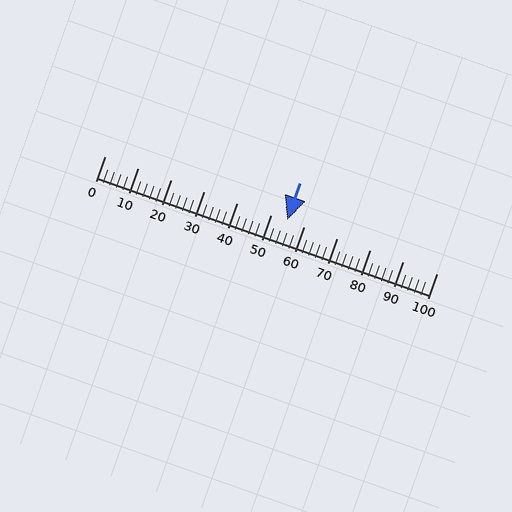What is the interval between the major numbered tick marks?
The major tick marks are spaced 10 units apart.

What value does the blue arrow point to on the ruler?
The blue arrow points to approximately 55.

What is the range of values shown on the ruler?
The ruler shows values from 0 to 100.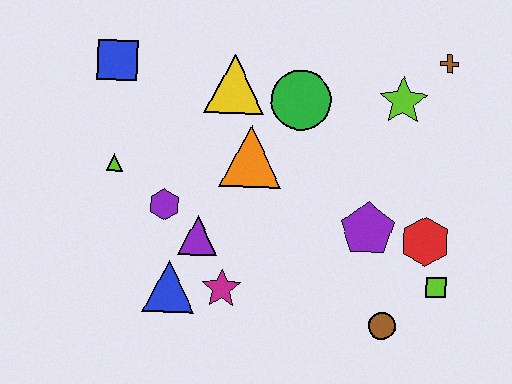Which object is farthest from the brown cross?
The blue triangle is farthest from the brown cross.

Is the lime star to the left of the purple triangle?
No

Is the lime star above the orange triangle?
Yes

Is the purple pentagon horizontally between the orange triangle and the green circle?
No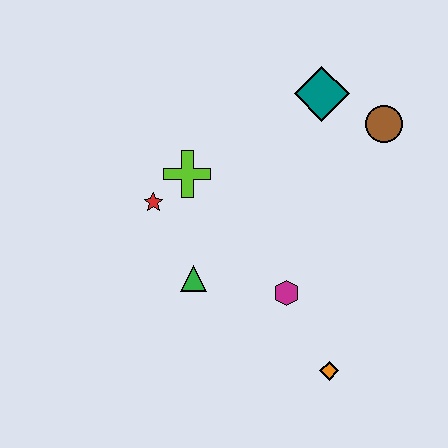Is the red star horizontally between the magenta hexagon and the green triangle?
No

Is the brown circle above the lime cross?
Yes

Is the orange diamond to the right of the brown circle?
No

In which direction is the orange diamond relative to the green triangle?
The orange diamond is to the right of the green triangle.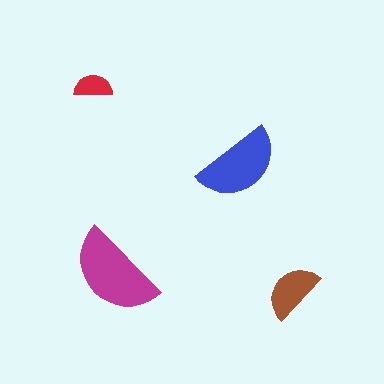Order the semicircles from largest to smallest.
the magenta one, the blue one, the brown one, the red one.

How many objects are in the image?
There are 4 objects in the image.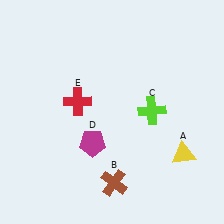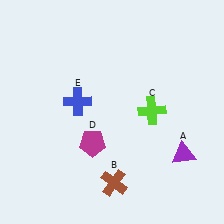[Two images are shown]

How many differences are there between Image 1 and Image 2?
There are 2 differences between the two images.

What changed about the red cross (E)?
In Image 1, E is red. In Image 2, it changed to blue.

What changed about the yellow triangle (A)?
In Image 1, A is yellow. In Image 2, it changed to purple.